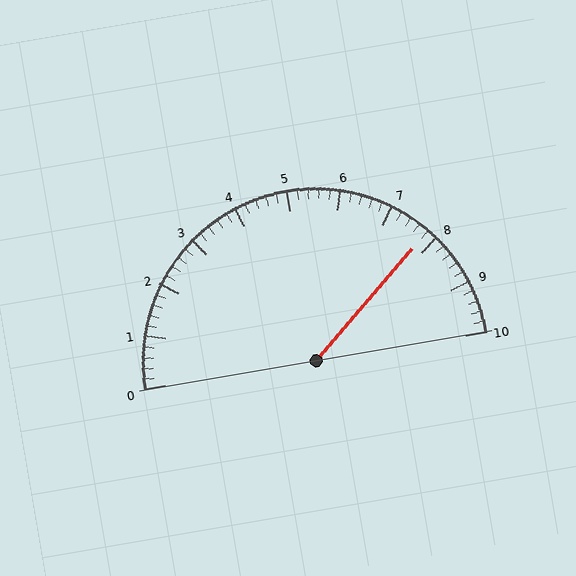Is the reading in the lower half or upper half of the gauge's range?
The reading is in the upper half of the range (0 to 10).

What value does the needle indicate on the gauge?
The needle indicates approximately 7.8.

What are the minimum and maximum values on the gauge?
The gauge ranges from 0 to 10.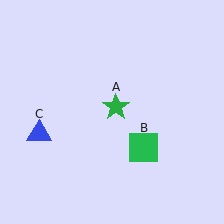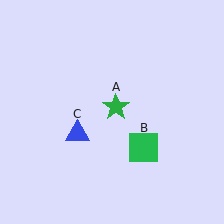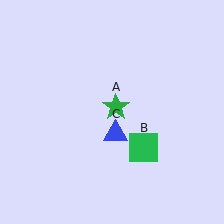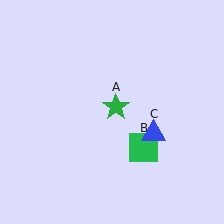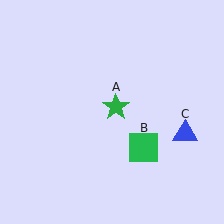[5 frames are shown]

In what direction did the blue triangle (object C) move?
The blue triangle (object C) moved right.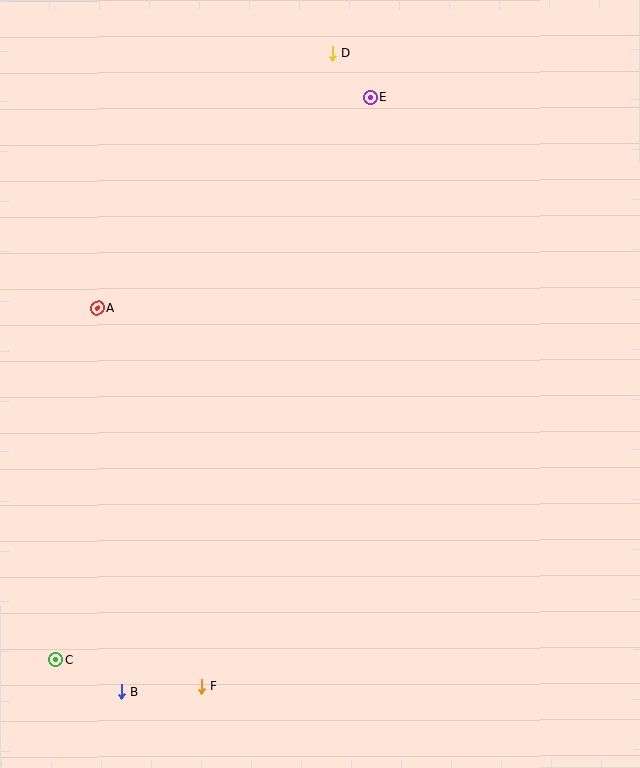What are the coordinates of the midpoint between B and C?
The midpoint between B and C is at (88, 676).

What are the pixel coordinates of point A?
Point A is at (97, 308).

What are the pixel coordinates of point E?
Point E is at (371, 97).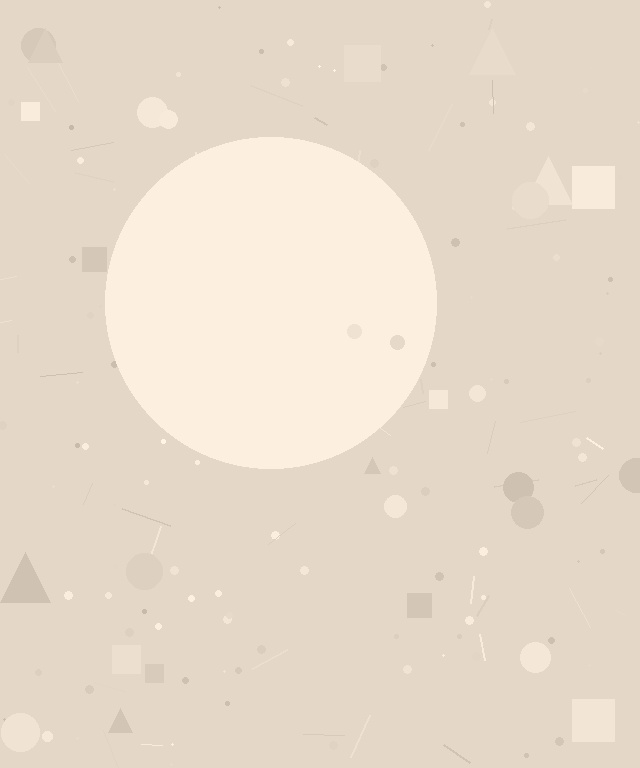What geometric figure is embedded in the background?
A circle is embedded in the background.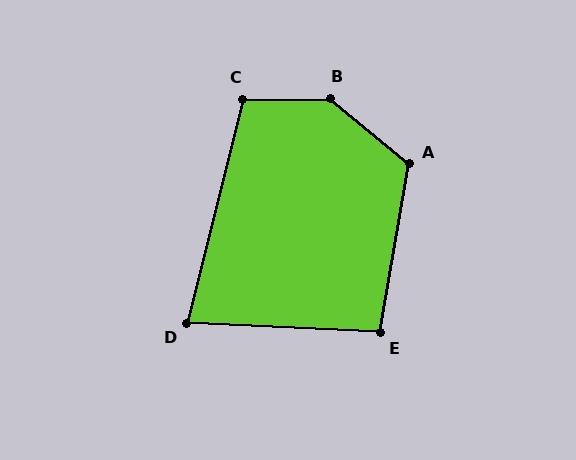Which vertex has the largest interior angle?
B, at approximately 140 degrees.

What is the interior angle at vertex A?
Approximately 120 degrees (obtuse).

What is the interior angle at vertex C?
Approximately 105 degrees (obtuse).